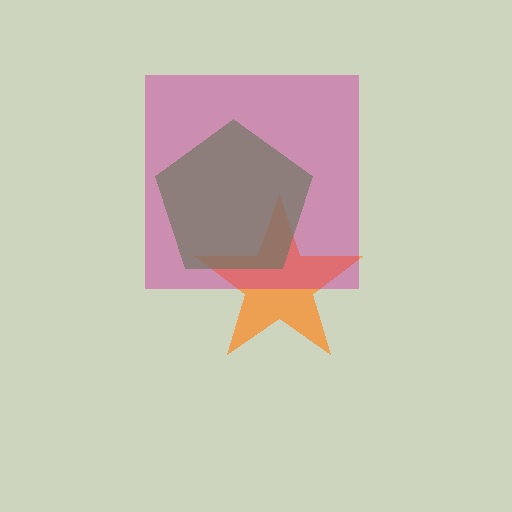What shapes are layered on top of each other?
The layered shapes are: an orange star, a green pentagon, a magenta square.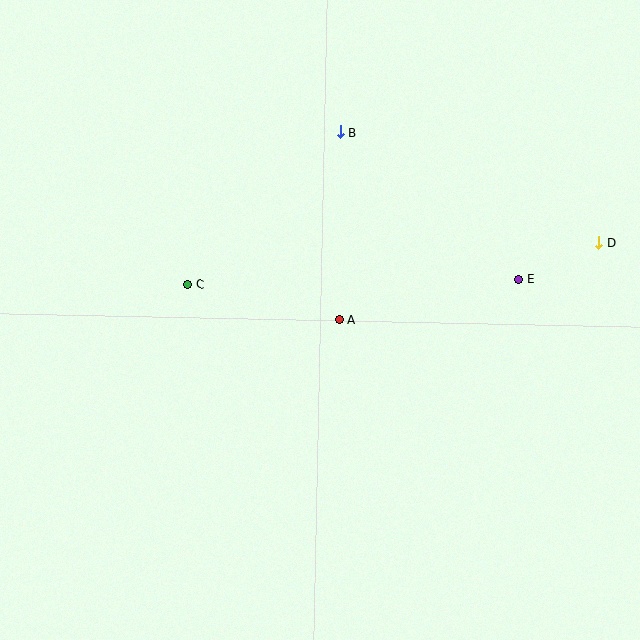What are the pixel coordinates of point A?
Point A is at (339, 319).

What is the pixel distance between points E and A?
The distance between E and A is 184 pixels.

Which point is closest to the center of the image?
Point A at (339, 319) is closest to the center.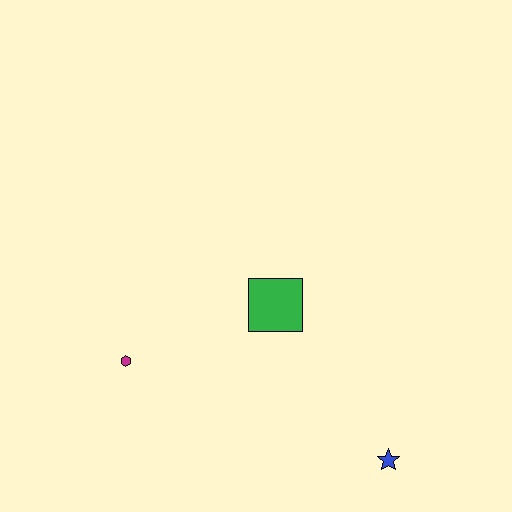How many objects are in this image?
There are 3 objects.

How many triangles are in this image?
There are no triangles.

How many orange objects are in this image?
There are no orange objects.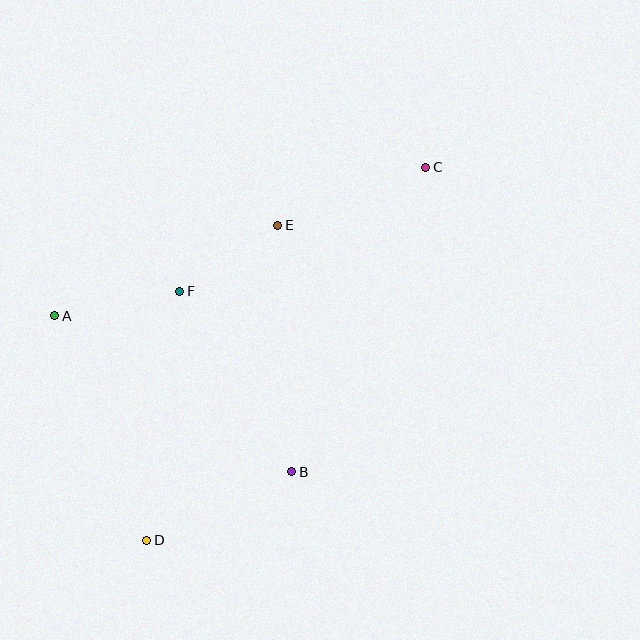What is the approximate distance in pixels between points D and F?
The distance between D and F is approximately 251 pixels.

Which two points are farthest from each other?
Points C and D are farthest from each other.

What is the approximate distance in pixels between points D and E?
The distance between D and E is approximately 341 pixels.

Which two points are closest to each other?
Points E and F are closest to each other.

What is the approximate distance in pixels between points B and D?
The distance between B and D is approximately 160 pixels.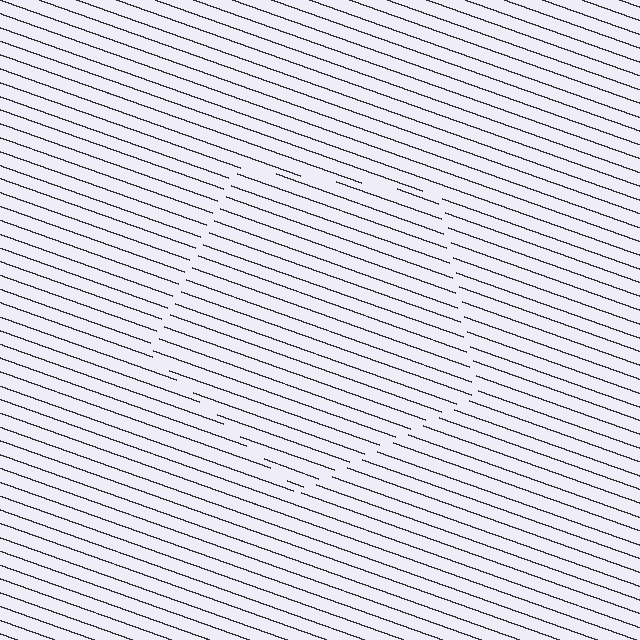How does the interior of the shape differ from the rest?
The interior of the shape contains the same grating, shifted by half a period — the contour is defined by the phase discontinuity where line-ends from the inner and outer gratings abut.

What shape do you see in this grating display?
An illusory pentagon. The interior of the shape contains the same grating, shifted by half a period — the contour is defined by the phase discontinuity where line-ends from the inner and outer gratings abut.